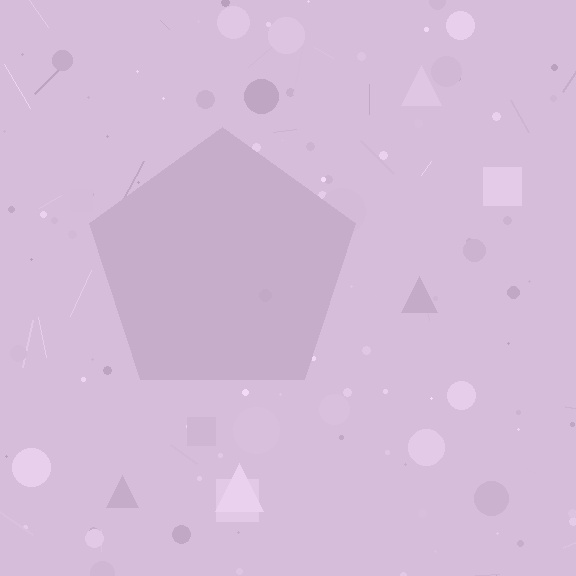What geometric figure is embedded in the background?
A pentagon is embedded in the background.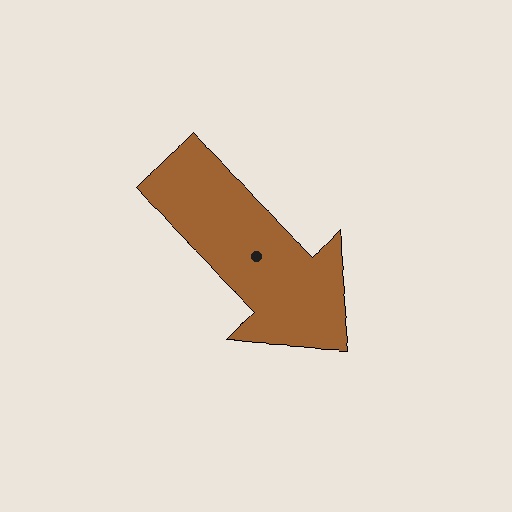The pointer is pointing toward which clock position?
Roughly 4 o'clock.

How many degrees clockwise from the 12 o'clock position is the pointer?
Approximately 134 degrees.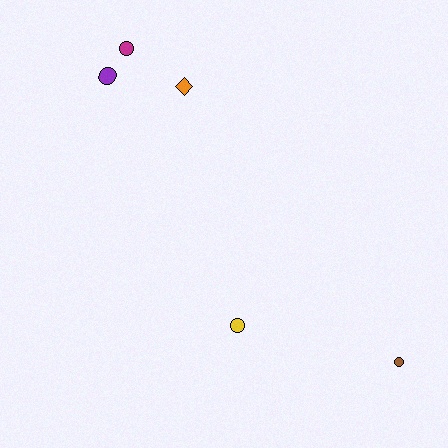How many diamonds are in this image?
There is 1 diamond.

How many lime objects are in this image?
There are no lime objects.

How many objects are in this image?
There are 5 objects.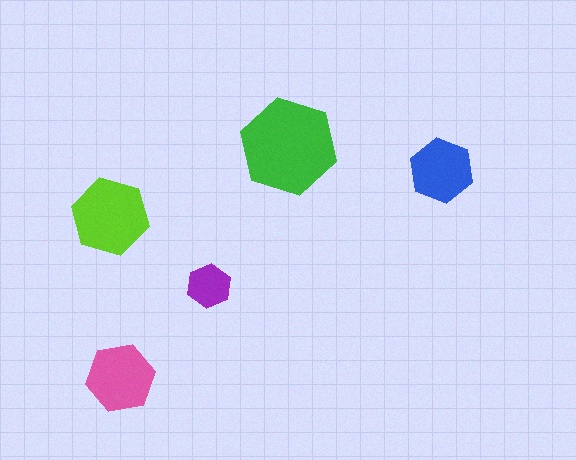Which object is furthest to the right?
The blue hexagon is rightmost.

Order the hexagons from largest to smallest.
the green one, the lime one, the pink one, the blue one, the purple one.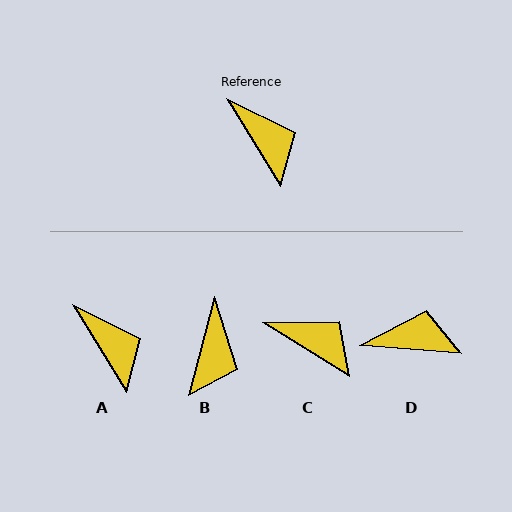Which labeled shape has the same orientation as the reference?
A.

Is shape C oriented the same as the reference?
No, it is off by about 26 degrees.